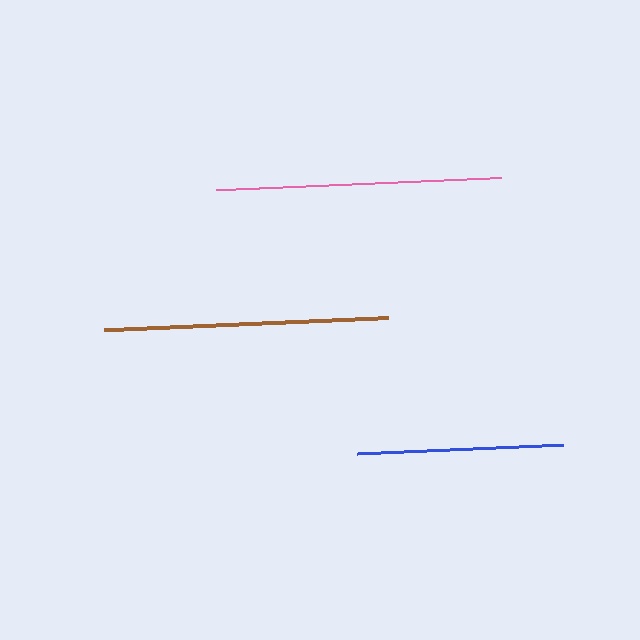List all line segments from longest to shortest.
From longest to shortest: pink, brown, blue.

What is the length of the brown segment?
The brown segment is approximately 284 pixels long.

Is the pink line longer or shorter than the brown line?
The pink line is longer than the brown line.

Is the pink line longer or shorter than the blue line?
The pink line is longer than the blue line.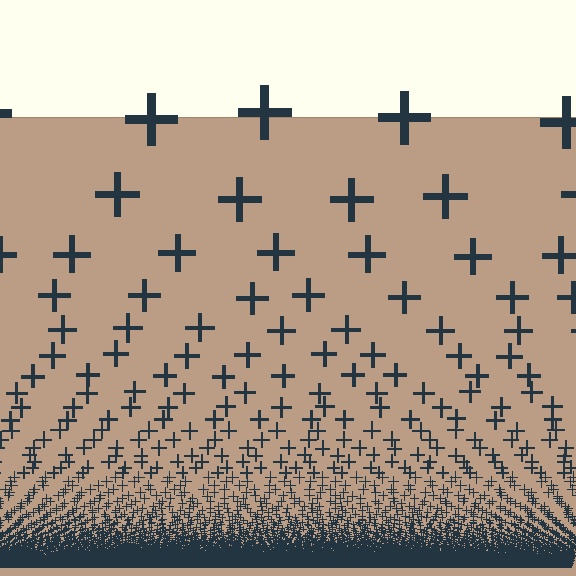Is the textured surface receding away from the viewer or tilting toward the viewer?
The surface appears to tilt toward the viewer. Texture elements get larger and sparser toward the top.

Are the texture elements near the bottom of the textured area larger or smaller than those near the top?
Smaller. The gradient is inverted — elements near the bottom are smaller and denser.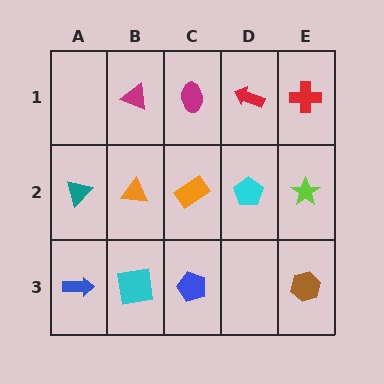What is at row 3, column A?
A blue arrow.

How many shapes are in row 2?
5 shapes.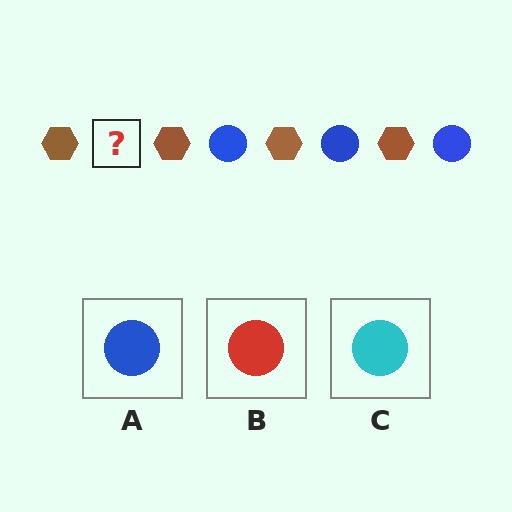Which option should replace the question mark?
Option A.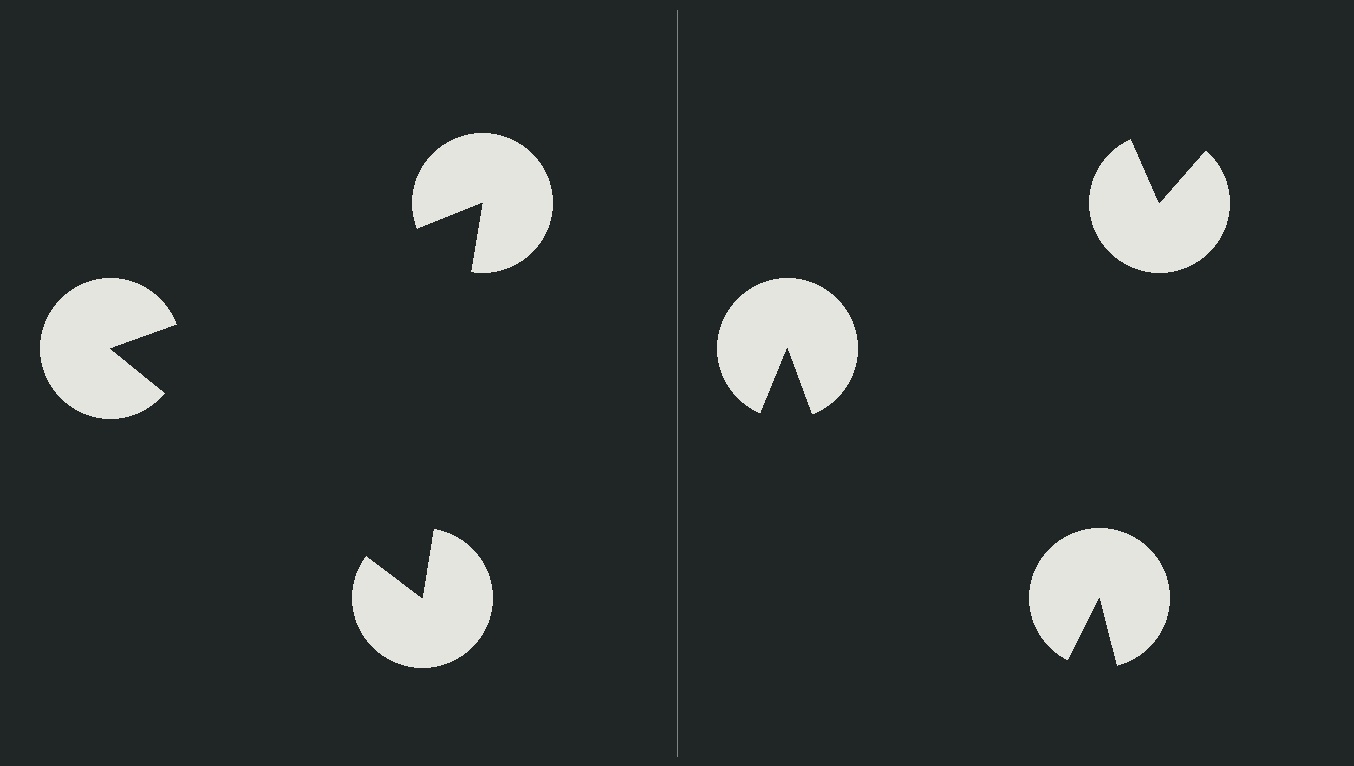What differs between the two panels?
The pac-man discs are positioned identically on both sides; only the wedge orientations differ. On the left they align to a triangle; on the right they are misaligned.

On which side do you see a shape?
An illusory triangle appears on the left side. On the right side the wedge cuts are rotated, so no coherent shape forms.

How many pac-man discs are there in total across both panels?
6 — 3 on each side.